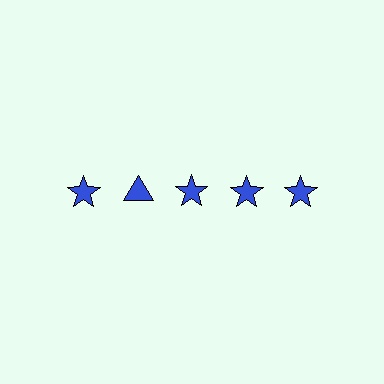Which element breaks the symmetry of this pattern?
The blue triangle in the top row, second from left column breaks the symmetry. All other shapes are blue stars.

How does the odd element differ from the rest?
It has a different shape: triangle instead of star.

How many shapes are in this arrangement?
There are 5 shapes arranged in a grid pattern.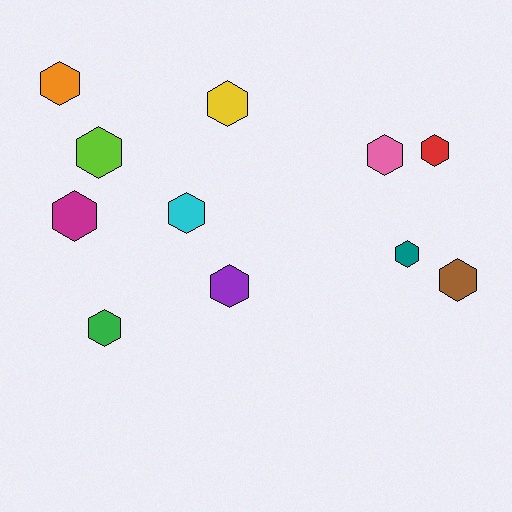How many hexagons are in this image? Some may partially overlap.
There are 11 hexagons.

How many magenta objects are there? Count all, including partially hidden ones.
There is 1 magenta object.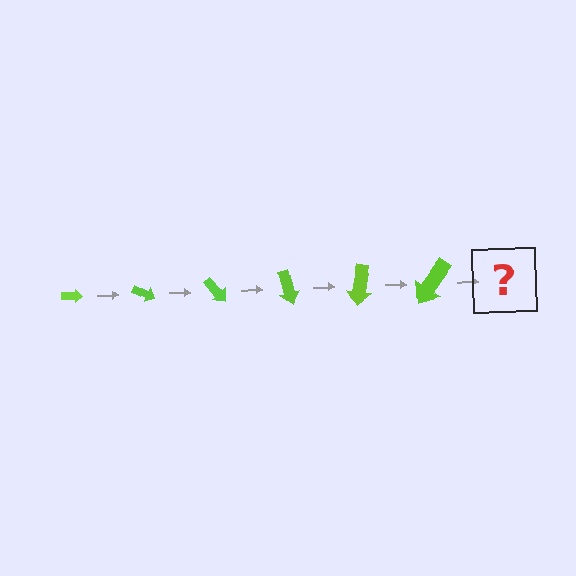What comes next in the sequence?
The next element should be an arrow, larger than the previous one and rotated 150 degrees from the start.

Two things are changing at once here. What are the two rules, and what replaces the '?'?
The two rules are that the arrow grows larger each step and it rotates 25 degrees each step. The '?' should be an arrow, larger than the previous one and rotated 150 degrees from the start.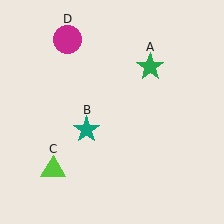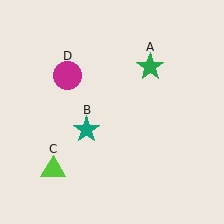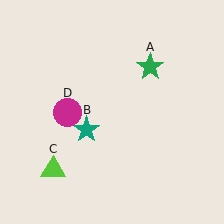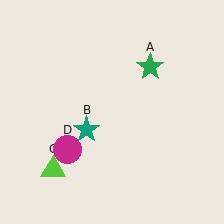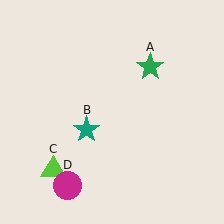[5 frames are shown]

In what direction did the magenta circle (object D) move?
The magenta circle (object D) moved down.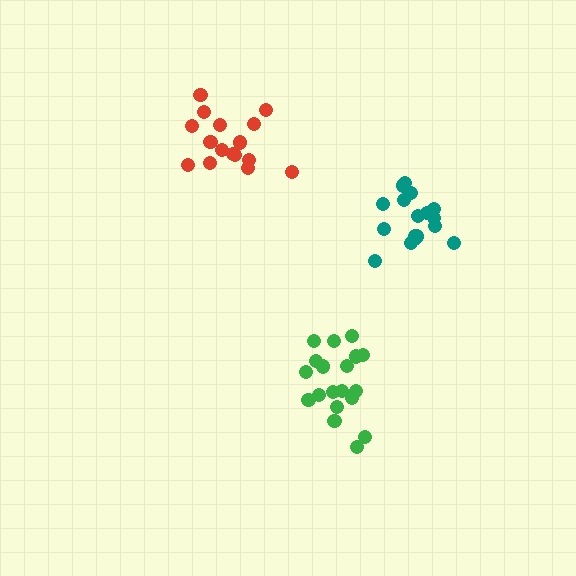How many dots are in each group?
Group 1: 16 dots, Group 2: 17 dots, Group 3: 19 dots (52 total).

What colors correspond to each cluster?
The clusters are colored: red, teal, green.